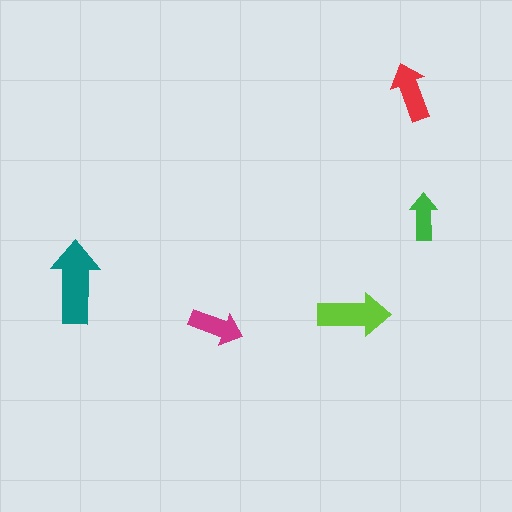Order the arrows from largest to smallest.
the teal one, the lime one, the red one, the magenta one, the green one.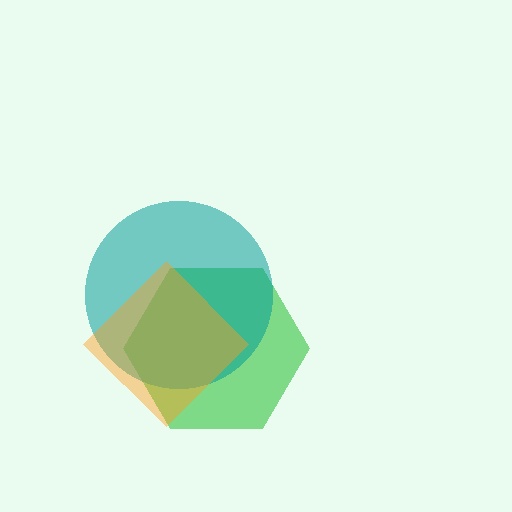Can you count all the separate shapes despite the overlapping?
Yes, there are 3 separate shapes.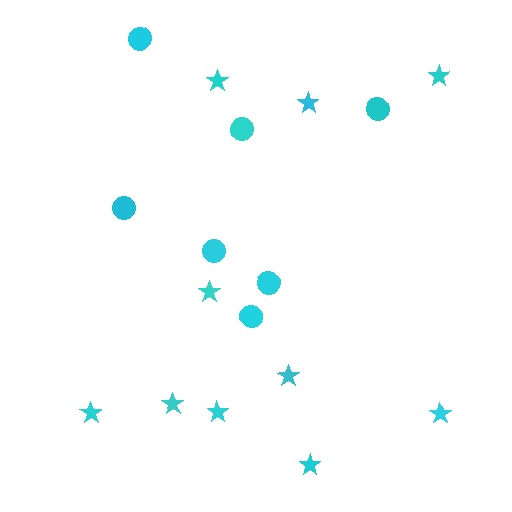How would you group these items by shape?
There are 2 groups: one group of circles (7) and one group of stars (10).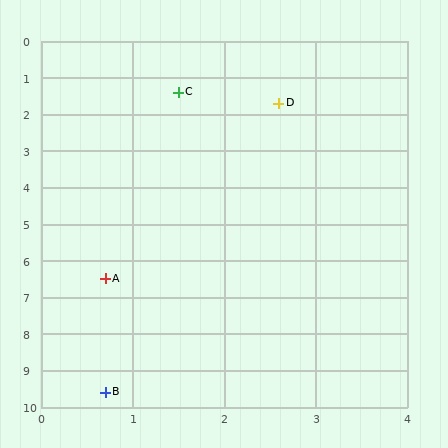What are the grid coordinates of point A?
Point A is at approximately (0.7, 6.5).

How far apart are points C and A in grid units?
Points C and A are about 5.2 grid units apart.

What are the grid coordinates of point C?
Point C is at approximately (1.5, 1.4).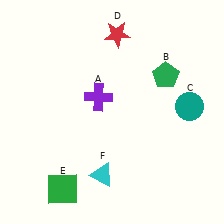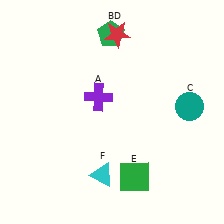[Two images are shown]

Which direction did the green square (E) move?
The green square (E) moved right.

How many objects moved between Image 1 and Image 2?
2 objects moved between the two images.